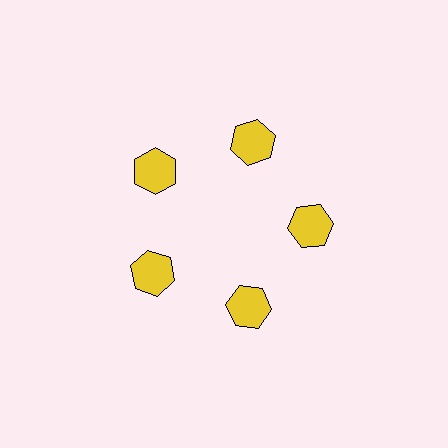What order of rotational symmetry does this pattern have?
This pattern has 5-fold rotational symmetry.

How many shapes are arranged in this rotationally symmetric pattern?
There are 5 shapes, arranged in 5 groups of 1.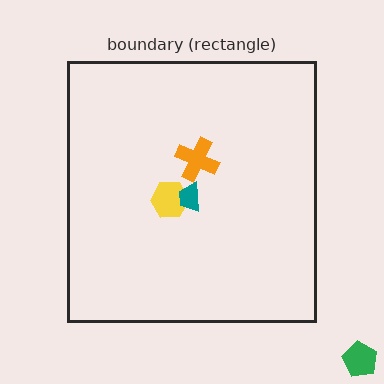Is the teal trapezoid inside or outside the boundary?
Inside.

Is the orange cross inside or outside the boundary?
Inside.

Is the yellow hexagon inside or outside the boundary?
Inside.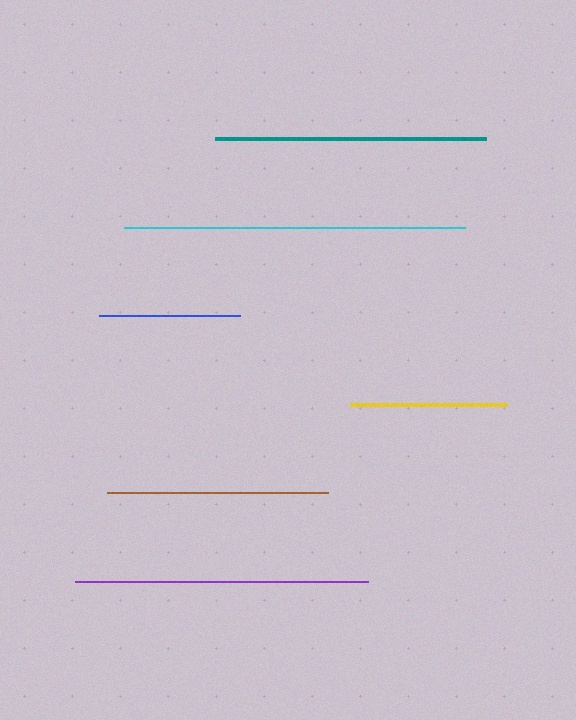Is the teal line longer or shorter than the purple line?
The purple line is longer than the teal line.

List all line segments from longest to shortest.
From longest to shortest: cyan, purple, teal, brown, yellow, blue.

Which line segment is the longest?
The cyan line is the longest at approximately 341 pixels.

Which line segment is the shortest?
The blue line is the shortest at approximately 142 pixels.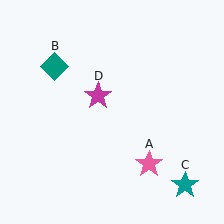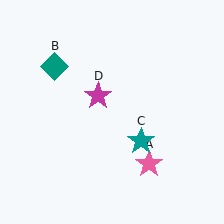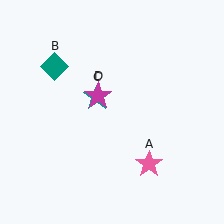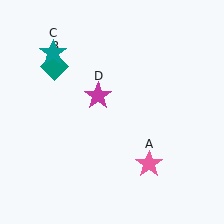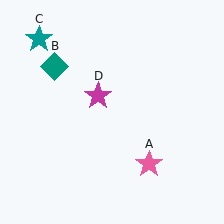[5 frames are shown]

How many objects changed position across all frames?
1 object changed position: teal star (object C).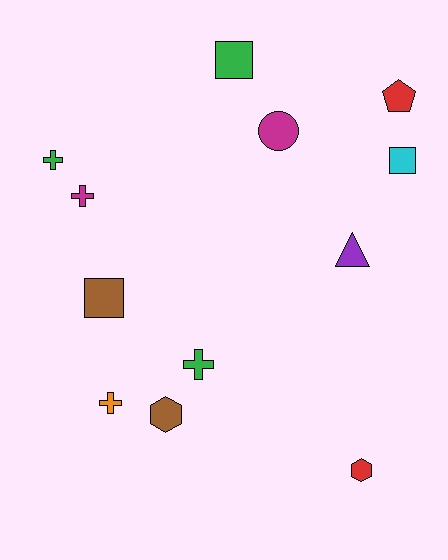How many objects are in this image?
There are 12 objects.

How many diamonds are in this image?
There are no diamonds.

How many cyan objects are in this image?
There is 1 cyan object.